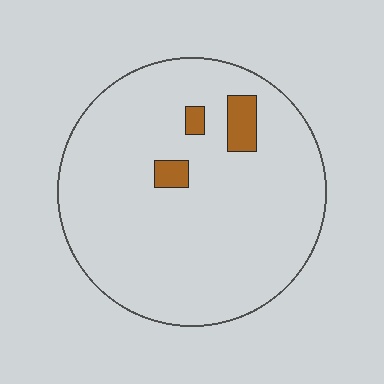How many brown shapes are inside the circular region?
3.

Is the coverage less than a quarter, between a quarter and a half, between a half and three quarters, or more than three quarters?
Less than a quarter.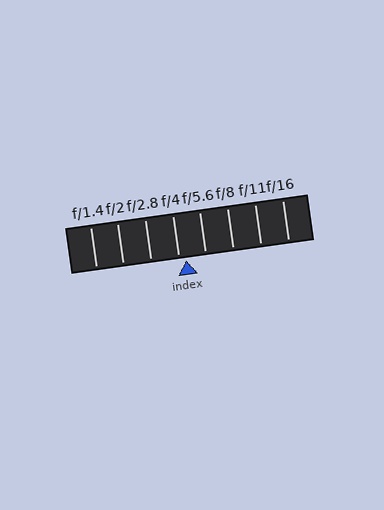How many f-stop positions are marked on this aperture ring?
There are 8 f-stop positions marked.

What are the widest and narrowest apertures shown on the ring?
The widest aperture shown is f/1.4 and the narrowest is f/16.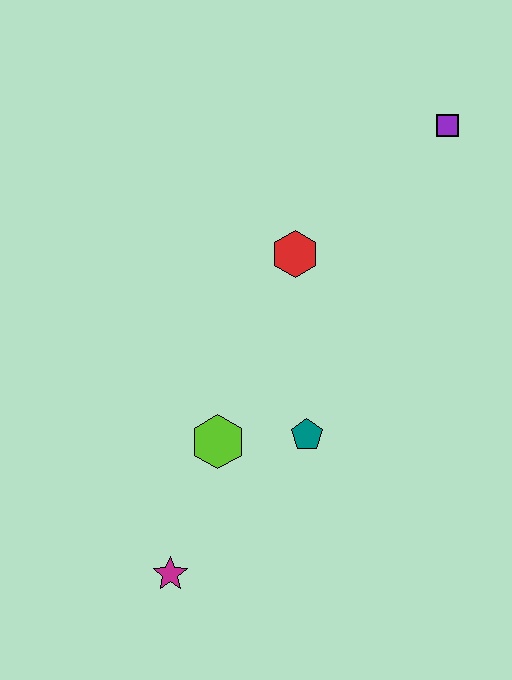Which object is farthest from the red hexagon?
The magenta star is farthest from the red hexagon.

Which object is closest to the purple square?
The red hexagon is closest to the purple square.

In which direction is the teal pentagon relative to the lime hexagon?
The teal pentagon is to the right of the lime hexagon.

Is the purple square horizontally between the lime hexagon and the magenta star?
No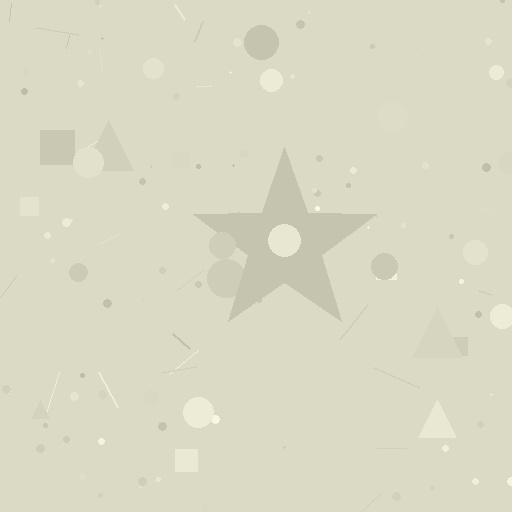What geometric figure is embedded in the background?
A star is embedded in the background.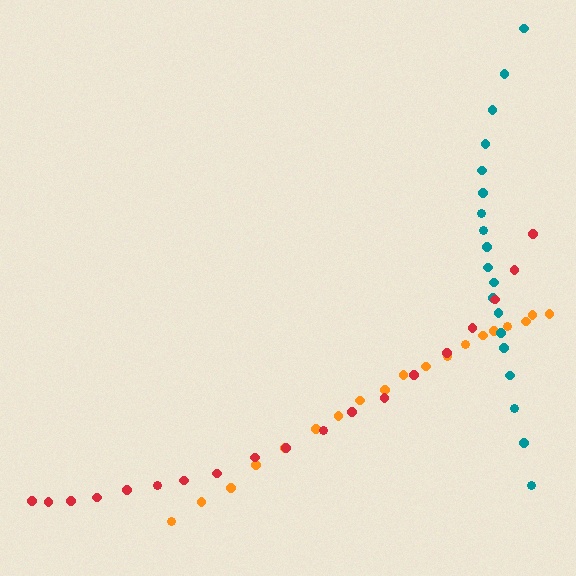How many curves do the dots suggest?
There are 3 distinct paths.